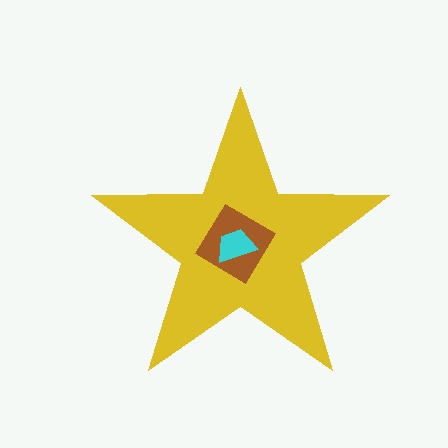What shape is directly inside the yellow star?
The brown diamond.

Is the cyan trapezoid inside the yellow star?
Yes.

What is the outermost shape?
The yellow star.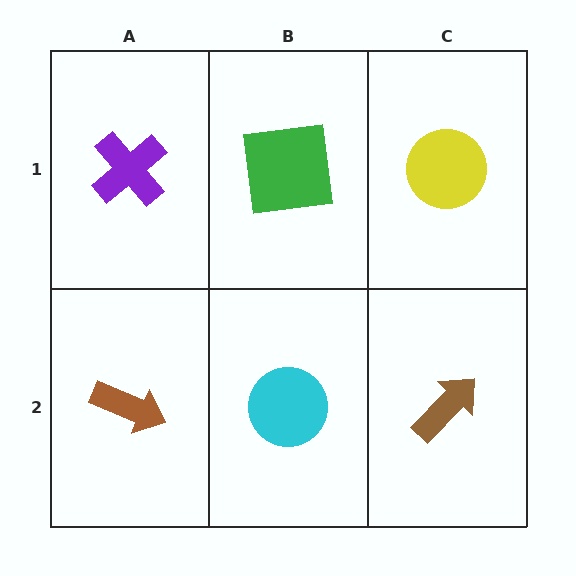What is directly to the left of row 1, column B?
A purple cross.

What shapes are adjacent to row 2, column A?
A purple cross (row 1, column A), a cyan circle (row 2, column B).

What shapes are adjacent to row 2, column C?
A yellow circle (row 1, column C), a cyan circle (row 2, column B).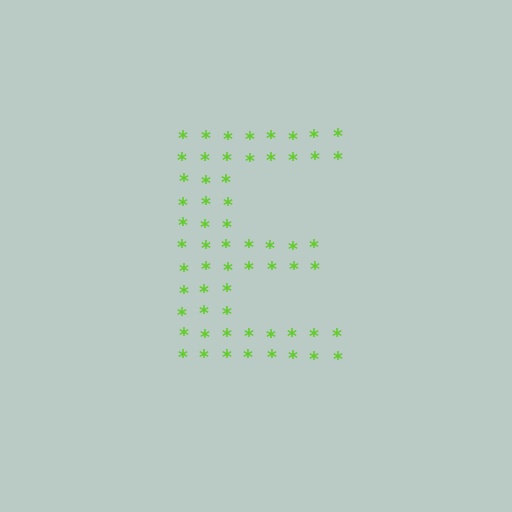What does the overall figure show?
The overall figure shows the letter E.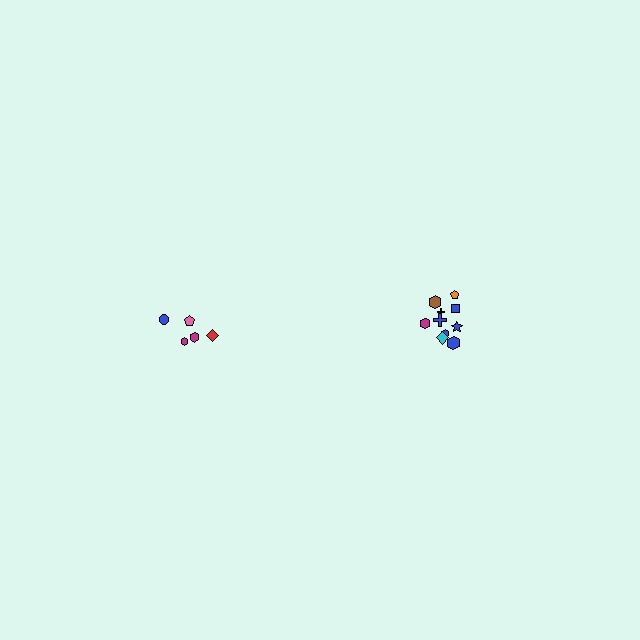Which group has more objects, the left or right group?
The right group.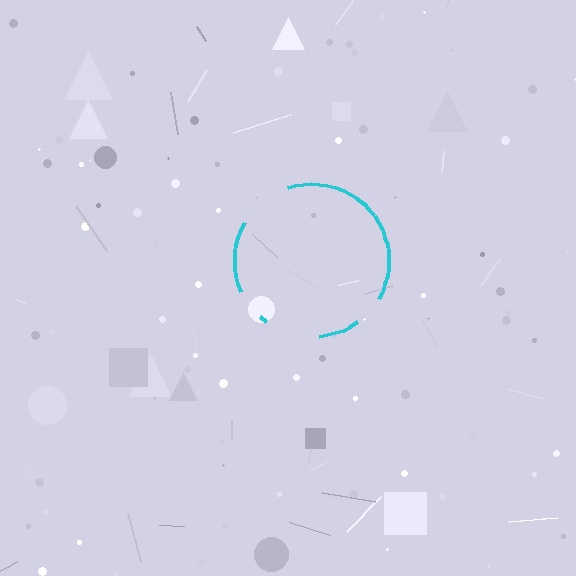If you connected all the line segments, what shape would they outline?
They would outline a circle.